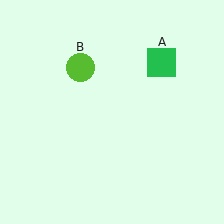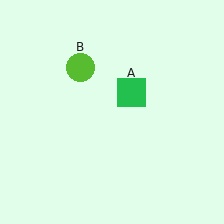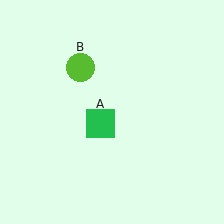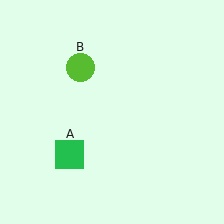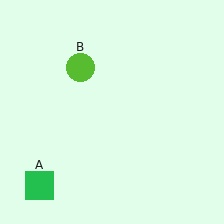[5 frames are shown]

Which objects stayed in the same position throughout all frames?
Lime circle (object B) remained stationary.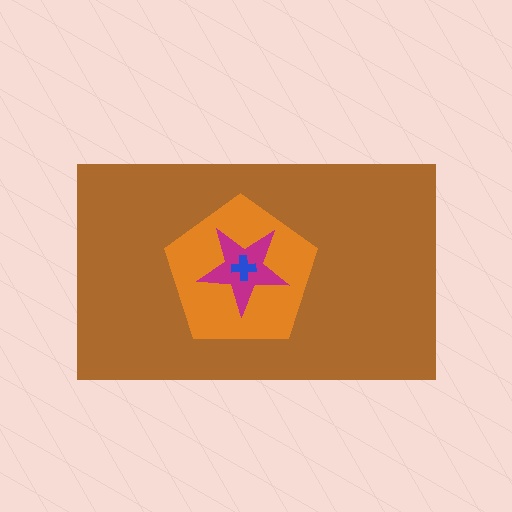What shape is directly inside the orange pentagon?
The magenta star.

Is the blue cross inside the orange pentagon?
Yes.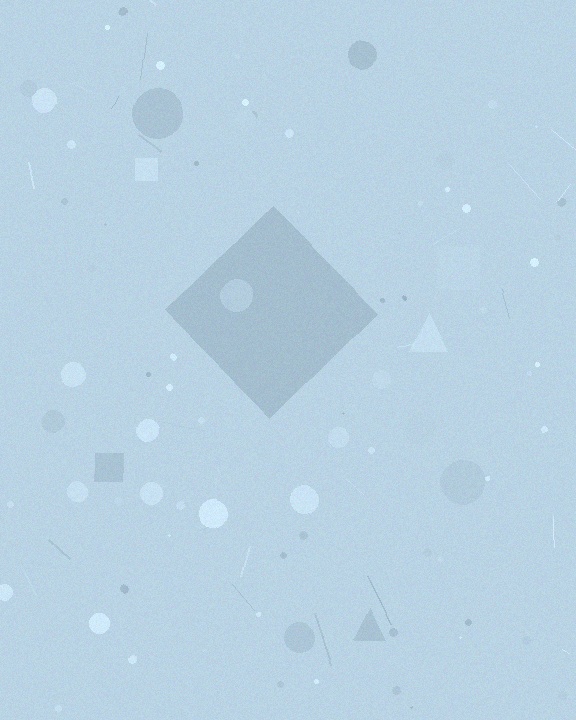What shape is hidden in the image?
A diamond is hidden in the image.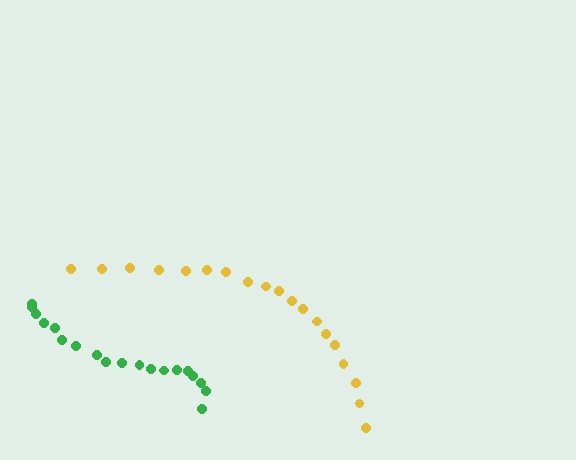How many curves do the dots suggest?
There are 2 distinct paths.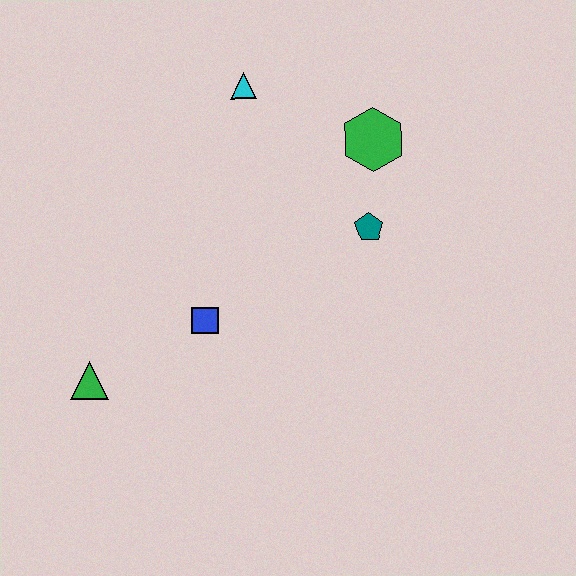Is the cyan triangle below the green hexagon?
No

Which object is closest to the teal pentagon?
The green hexagon is closest to the teal pentagon.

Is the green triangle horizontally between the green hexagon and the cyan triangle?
No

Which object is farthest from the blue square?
The green hexagon is farthest from the blue square.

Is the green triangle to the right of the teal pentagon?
No